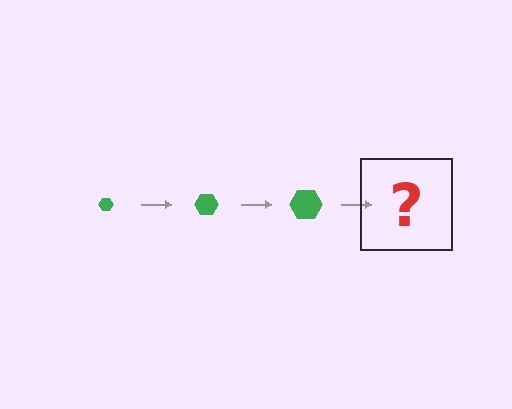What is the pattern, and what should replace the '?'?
The pattern is that the hexagon gets progressively larger each step. The '?' should be a green hexagon, larger than the previous one.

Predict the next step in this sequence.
The next step is a green hexagon, larger than the previous one.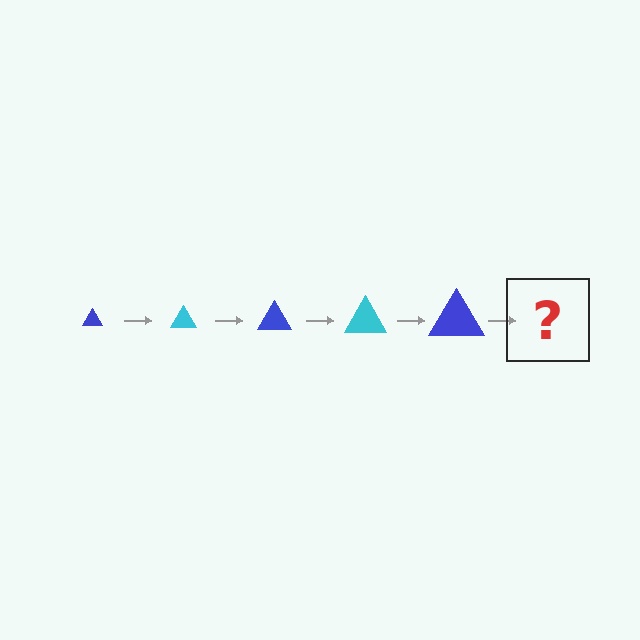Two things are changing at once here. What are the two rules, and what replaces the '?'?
The two rules are that the triangle grows larger each step and the color cycles through blue and cyan. The '?' should be a cyan triangle, larger than the previous one.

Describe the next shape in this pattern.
It should be a cyan triangle, larger than the previous one.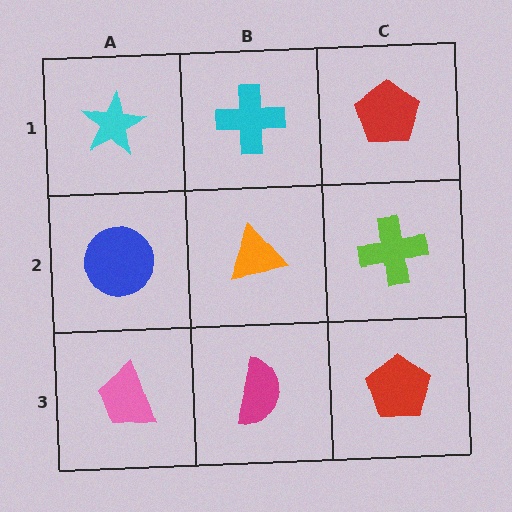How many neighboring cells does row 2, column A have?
3.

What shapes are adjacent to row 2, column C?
A red pentagon (row 1, column C), a red pentagon (row 3, column C), an orange triangle (row 2, column B).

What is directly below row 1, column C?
A lime cross.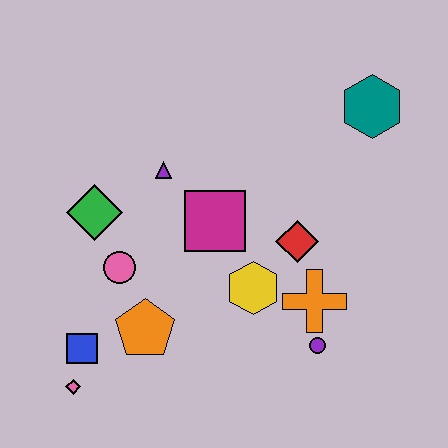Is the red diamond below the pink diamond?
No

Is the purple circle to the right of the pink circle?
Yes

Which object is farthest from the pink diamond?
The teal hexagon is farthest from the pink diamond.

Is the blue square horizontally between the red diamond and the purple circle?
No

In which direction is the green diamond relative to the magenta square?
The green diamond is to the left of the magenta square.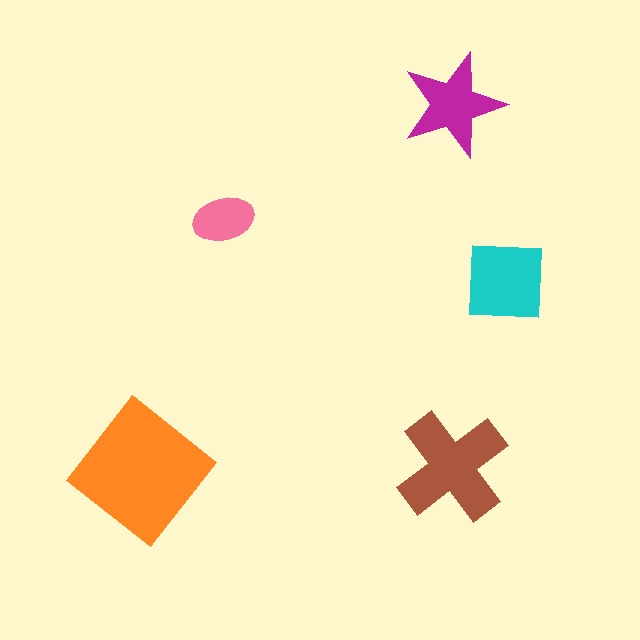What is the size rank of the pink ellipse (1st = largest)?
5th.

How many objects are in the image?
There are 5 objects in the image.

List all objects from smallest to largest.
The pink ellipse, the magenta star, the cyan square, the brown cross, the orange diamond.